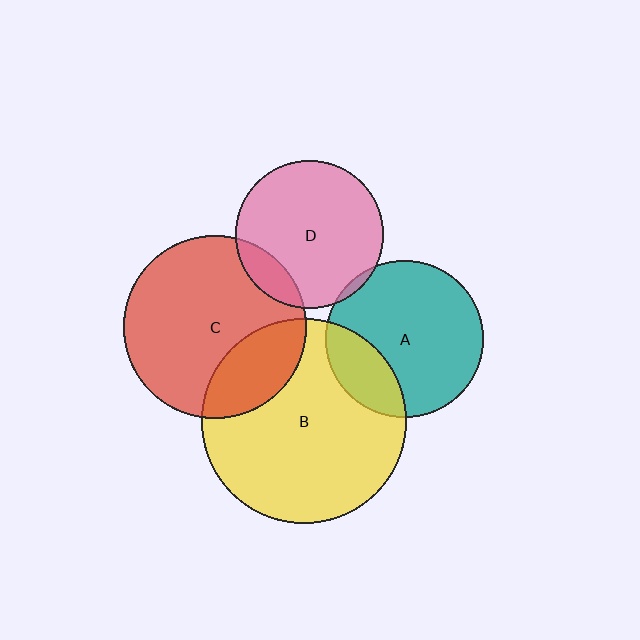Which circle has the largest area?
Circle B (yellow).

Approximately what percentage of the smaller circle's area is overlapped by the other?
Approximately 25%.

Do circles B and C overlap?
Yes.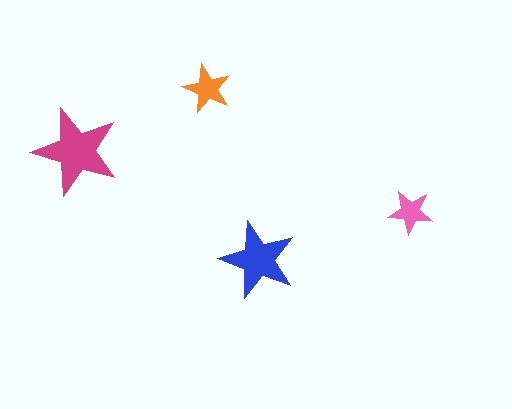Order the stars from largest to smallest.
the magenta one, the blue one, the orange one, the pink one.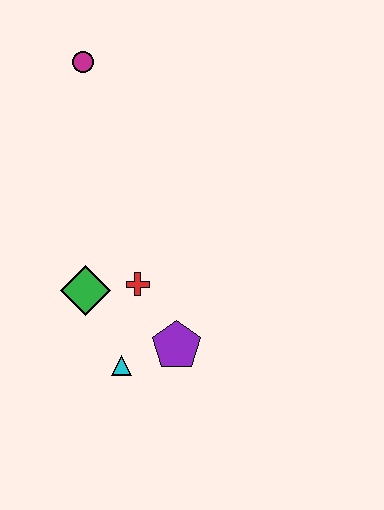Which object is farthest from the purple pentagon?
The magenta circle is farthest from the purple pentagon.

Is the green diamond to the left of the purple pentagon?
Yes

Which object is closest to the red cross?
The green diamond is closest to the red cross.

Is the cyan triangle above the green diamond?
No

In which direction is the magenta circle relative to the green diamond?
The magenta circle is above the green diamond.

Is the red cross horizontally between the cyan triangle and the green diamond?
No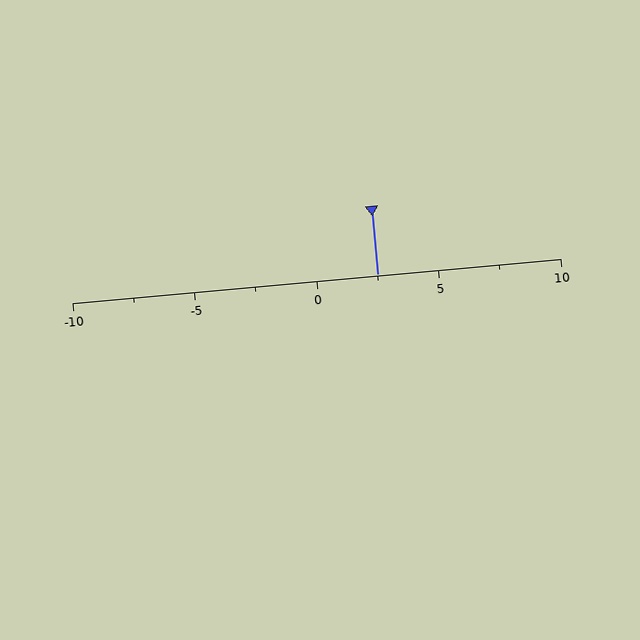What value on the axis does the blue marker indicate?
The marker indicates approximately 2.5.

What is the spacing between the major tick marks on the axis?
The major ticks are spaced 5 apart.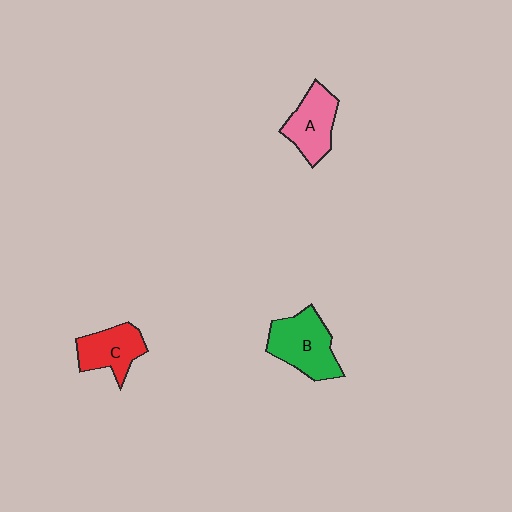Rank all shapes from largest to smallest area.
From largest to smallest: B (green), A (pink), C (red).